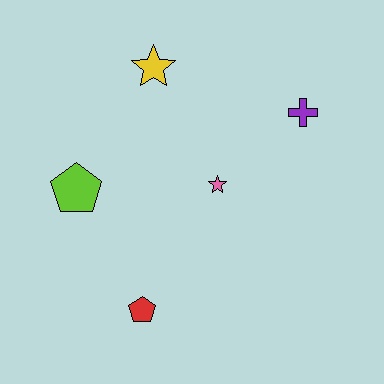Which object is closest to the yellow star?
The pink star is closest to the yellow star.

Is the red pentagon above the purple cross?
No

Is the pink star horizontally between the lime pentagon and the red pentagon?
No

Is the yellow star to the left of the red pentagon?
No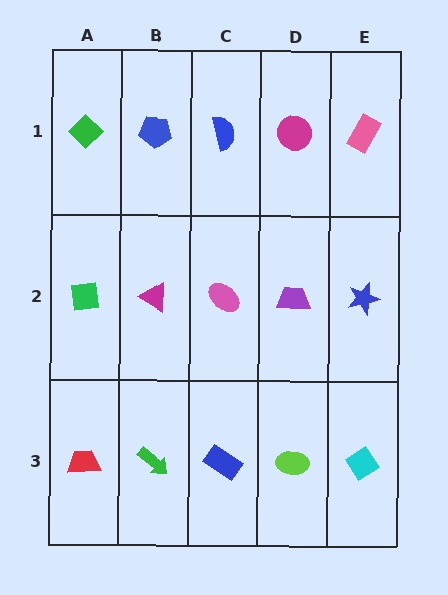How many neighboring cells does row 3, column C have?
3.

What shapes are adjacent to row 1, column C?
A pink ellipse (row 2, column C), a blue pentagon (row 1, column B), a magenta circle (row 1, column D).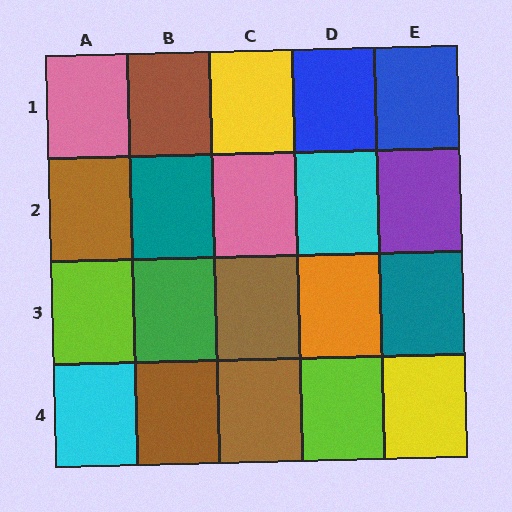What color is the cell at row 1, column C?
Yellow.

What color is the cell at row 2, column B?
Teal.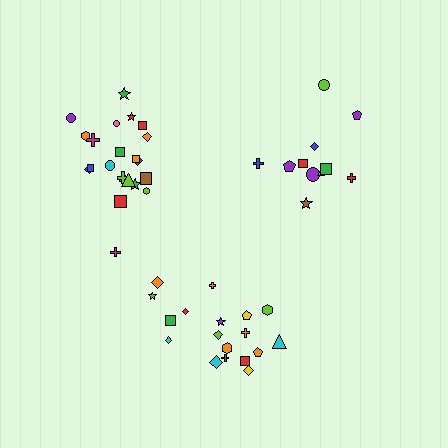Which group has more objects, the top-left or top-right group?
The top-left group.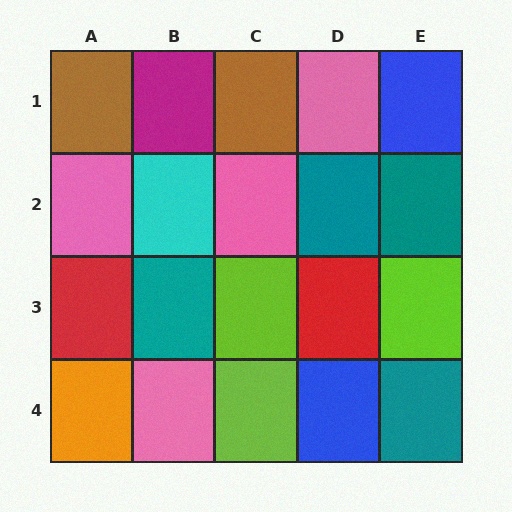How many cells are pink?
4 cells are pink.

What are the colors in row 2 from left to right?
Pink, cyan, pink, teal, teal.